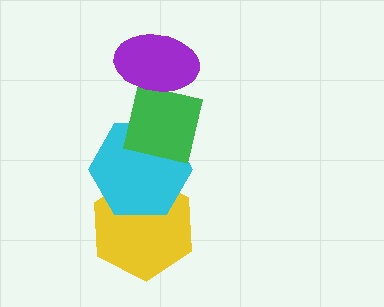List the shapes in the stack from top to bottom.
From top to bottom: the purple ellipse, the green square, the cyan hexagon, the yellow hexagon.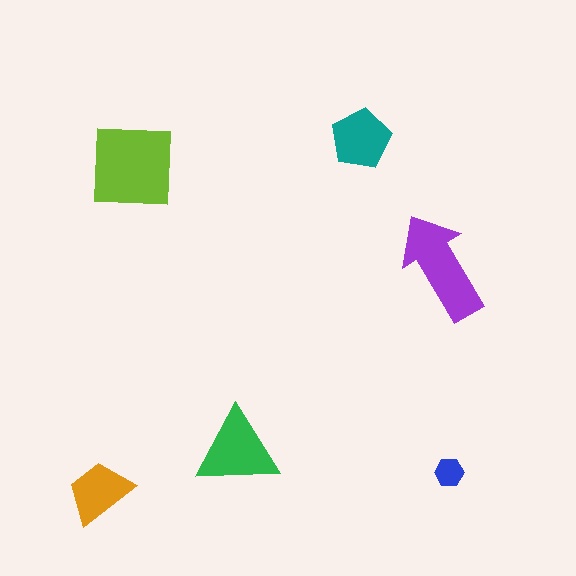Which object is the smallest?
The blue hexagon.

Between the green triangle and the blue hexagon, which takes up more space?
The green triangle.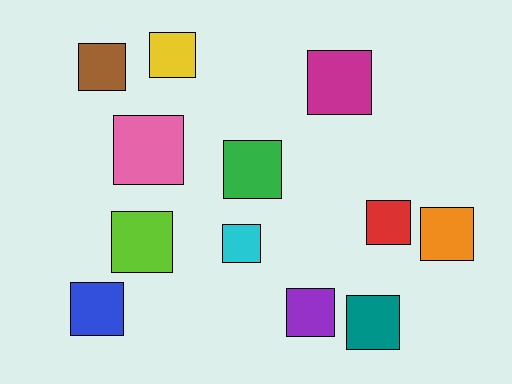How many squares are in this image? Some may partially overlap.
There are 12 squares.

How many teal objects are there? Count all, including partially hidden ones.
There is 1 teal object.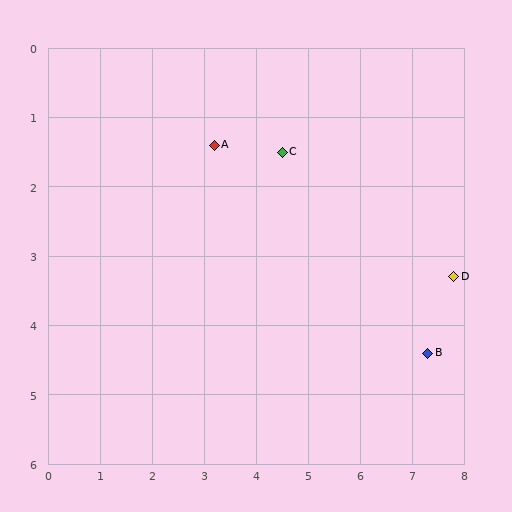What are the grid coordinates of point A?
Point A is at approximately (3.2, 1.4).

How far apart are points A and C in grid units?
Points A and C are about 1.3 grid units apart.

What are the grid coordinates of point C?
Point C is at approximately (4.5, 1.5).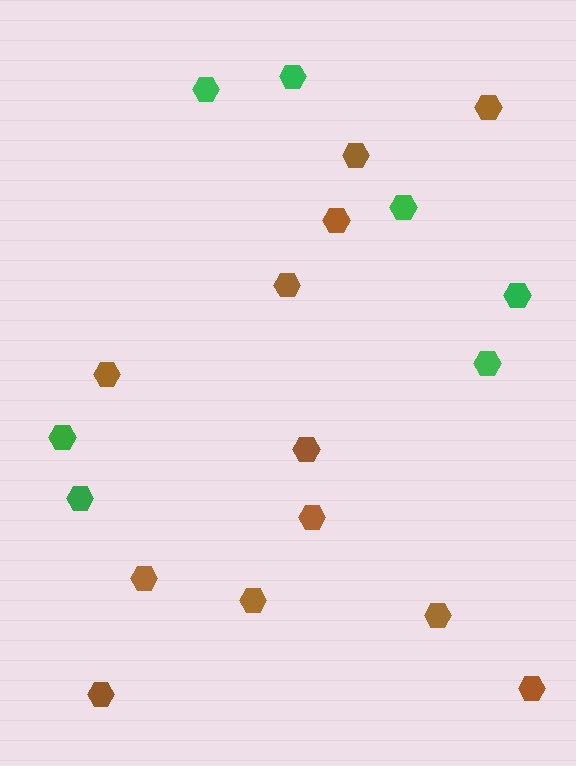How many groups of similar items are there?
There are 2 groups: one group of green hexagons (7) and one group of brown hexagons (12).